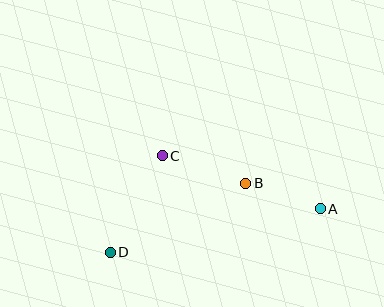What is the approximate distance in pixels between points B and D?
The distance between B and D is approximately 152 pixels.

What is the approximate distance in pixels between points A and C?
The distance between A and C is approximately 167 pixels.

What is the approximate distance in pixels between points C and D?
The distance between C and D is approximately 110 pixels.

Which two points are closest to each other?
Points A and B are closest to each other.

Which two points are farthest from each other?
Points A and D are farthest from each other.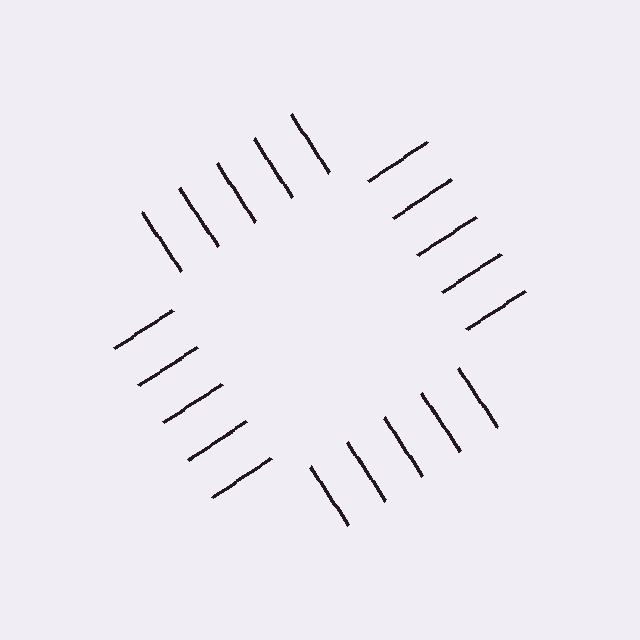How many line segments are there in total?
20 — 5 along each of the 4 edges.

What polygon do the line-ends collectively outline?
An illusory square — the line segments terminate on its edges but no continuous stroke is drawn.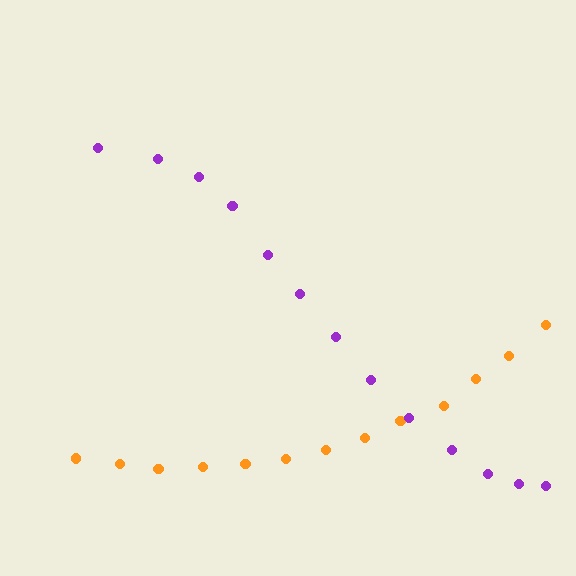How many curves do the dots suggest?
There are 2 distinct paths.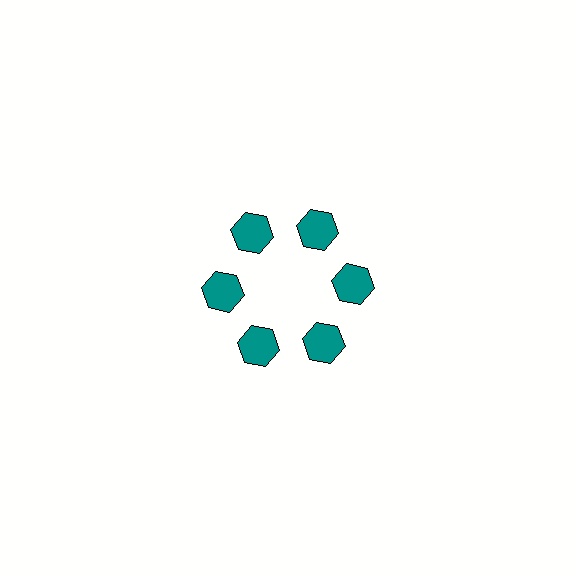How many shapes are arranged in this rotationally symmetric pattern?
There are 6 shapes, arranged in 6 groups of 1.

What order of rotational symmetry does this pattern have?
This pattern has 6-fold rotational symmetry.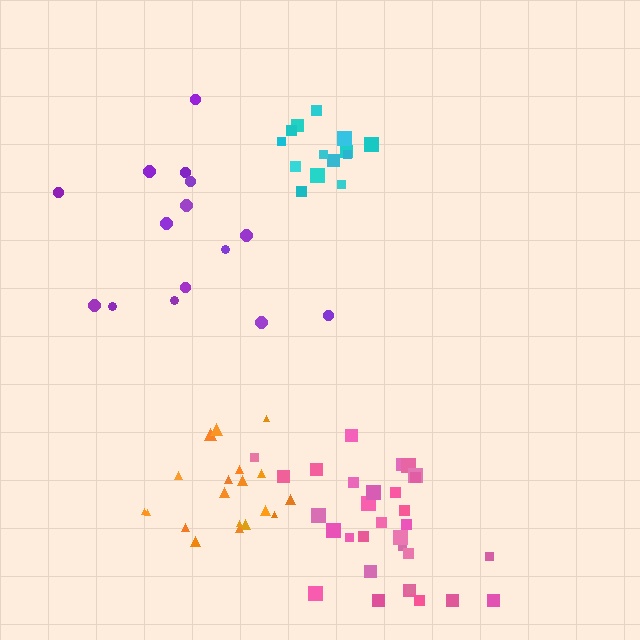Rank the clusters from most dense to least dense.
cyan, orange, pink, purple.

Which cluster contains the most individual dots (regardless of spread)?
Pink (31).